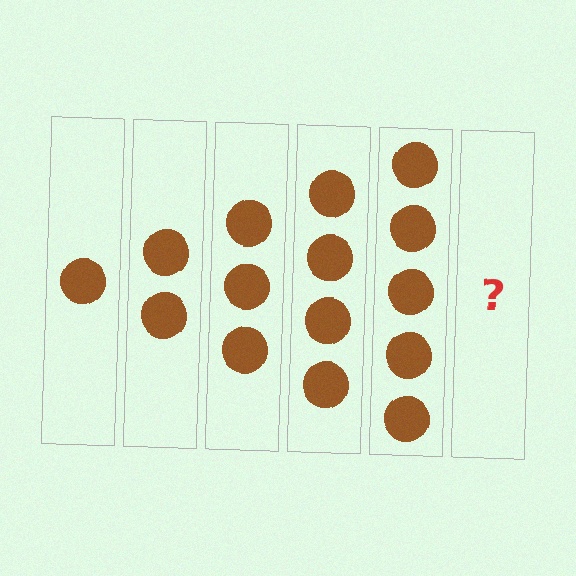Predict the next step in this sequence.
The next step is 6 circles.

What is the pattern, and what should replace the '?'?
The pattern is that each step adds one more circle. The '?' should be 6 circles.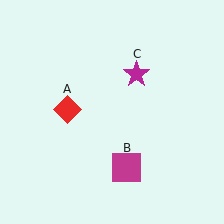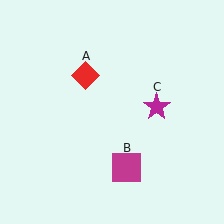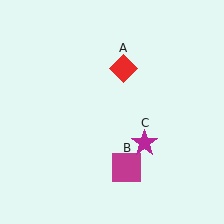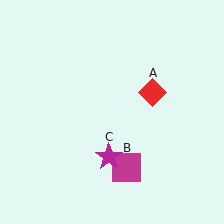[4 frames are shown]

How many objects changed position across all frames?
2 objects changed position: red diamond (object A), magenta star (object C).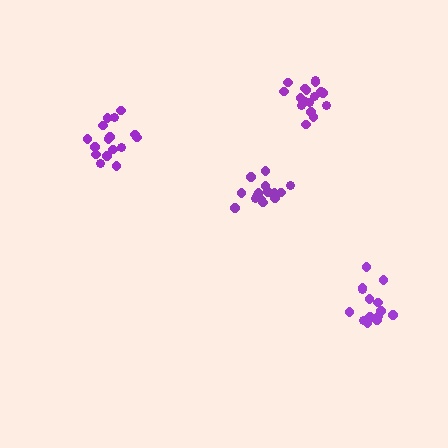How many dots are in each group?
Group 1: 15 dots, Group 2: 15 dots, Group 3: 16 dots, Group 4: 17 dots (63 total).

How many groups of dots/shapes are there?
There are 4 groups.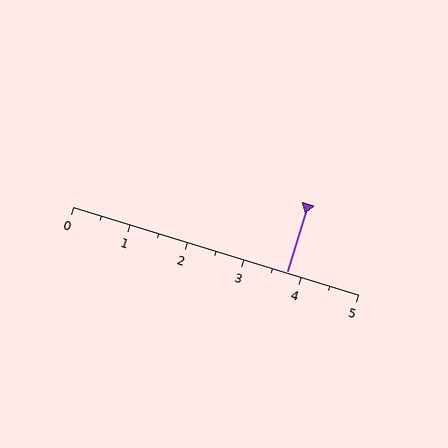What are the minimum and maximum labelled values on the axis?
The axis runs from 0 to 5.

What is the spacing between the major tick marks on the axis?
The major ticks are spaced 1 apart.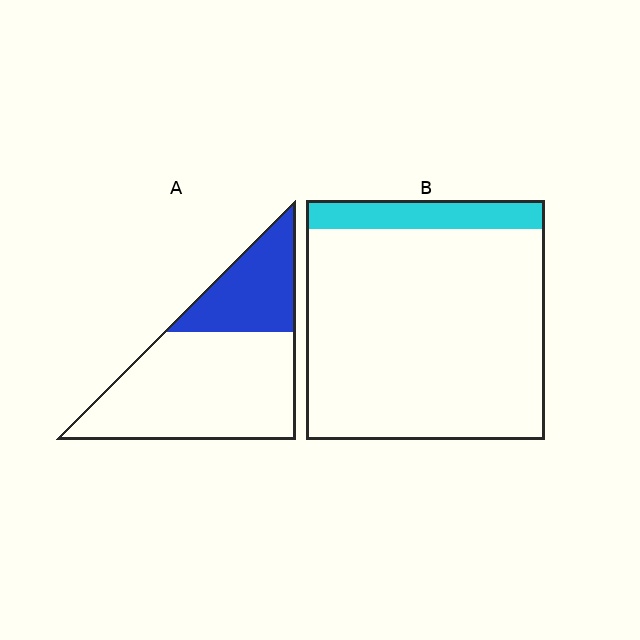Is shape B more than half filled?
No.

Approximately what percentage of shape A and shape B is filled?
A is approximately 30% and B is approximately 10%.